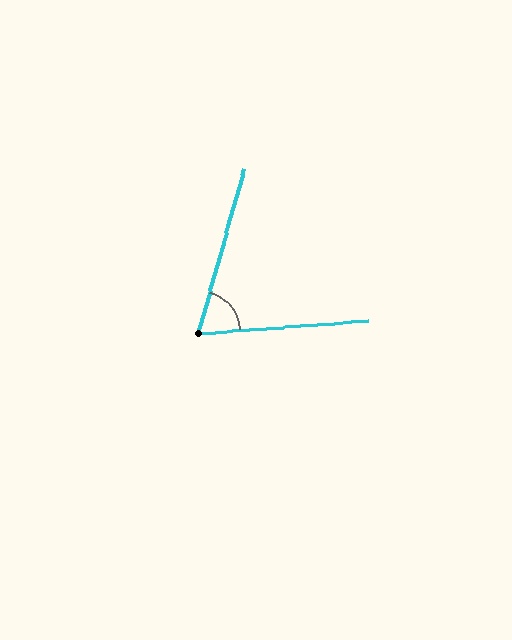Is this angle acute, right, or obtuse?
It is acute.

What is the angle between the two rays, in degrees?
Approximately 70 degrees.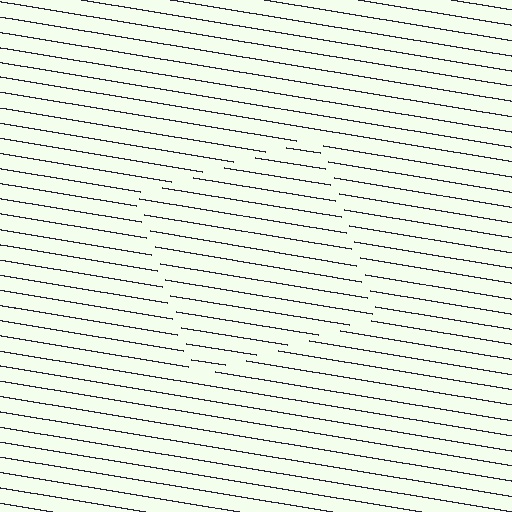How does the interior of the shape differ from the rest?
The interior of the shape contains the same grating, shifted by half a period — the contour is defined by the phase discontinuity where line-ends from the inner and outer gratings abut.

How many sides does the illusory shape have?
4 sides — the line-ends trace a square.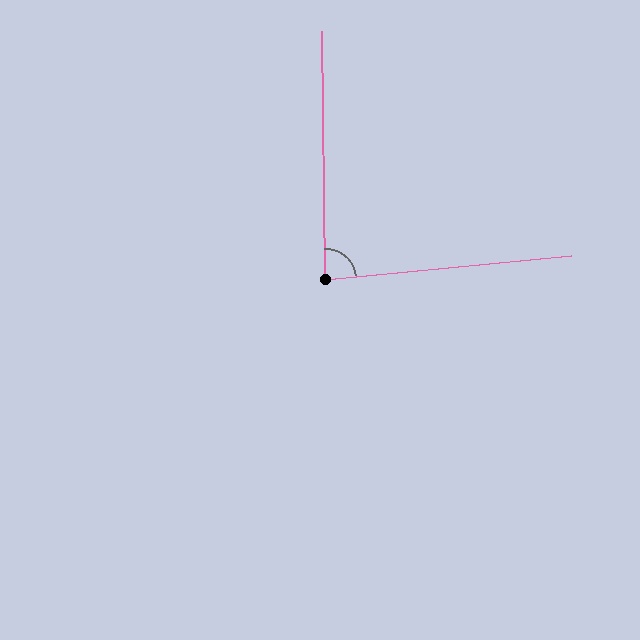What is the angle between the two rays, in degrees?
Approximately 85 degrees.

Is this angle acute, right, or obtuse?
It is approximately a right angle.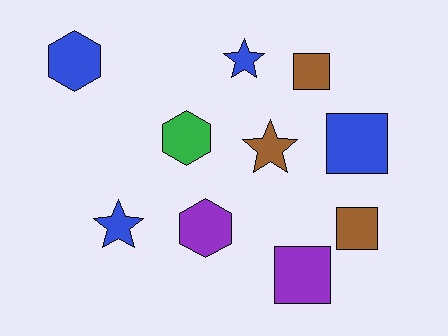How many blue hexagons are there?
There is 1 blue hexagon.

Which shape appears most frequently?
Square, with 4 objects.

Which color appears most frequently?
Blue, with 4 objects.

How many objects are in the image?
There are 10 objects.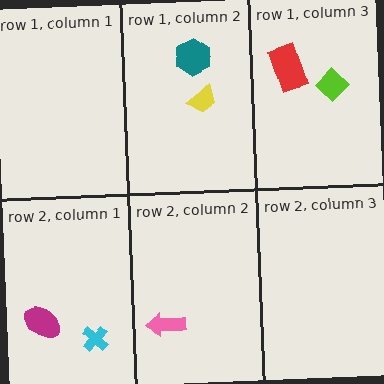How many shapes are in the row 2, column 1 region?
2.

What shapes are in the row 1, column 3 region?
The lime diamond, the red rectangle.